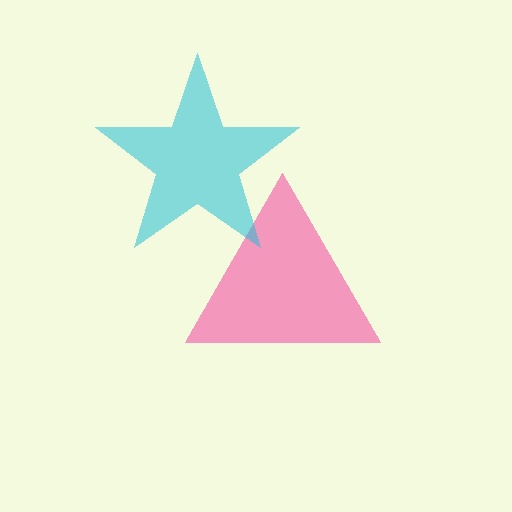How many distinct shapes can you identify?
There are 2 distinct shapes: a pink triangle, a cyan star.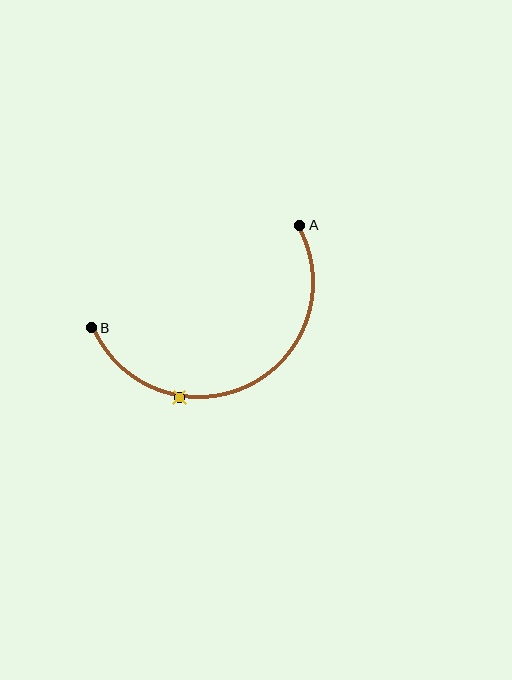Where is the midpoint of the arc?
The arc midpoint is the point on the curve farthest from the straight line joining A and B. It sits below that line.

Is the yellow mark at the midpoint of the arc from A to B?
No. The yellow mark lies on the arc but is closer to endpoint B. The arc midpoint would be at the point on the curve equidistant along the arc from both A and B.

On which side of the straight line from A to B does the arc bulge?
The arc bulges below the straight line connecting A and B.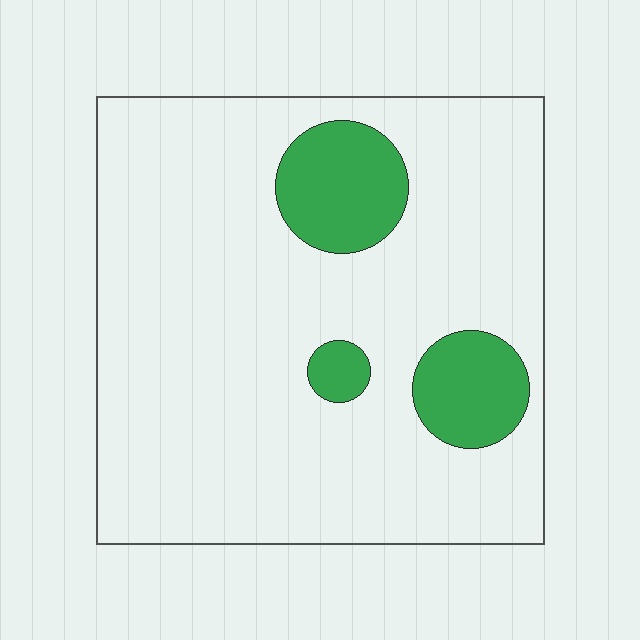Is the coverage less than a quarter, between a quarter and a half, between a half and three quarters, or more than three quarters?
Less than a quarter.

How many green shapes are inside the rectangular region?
3.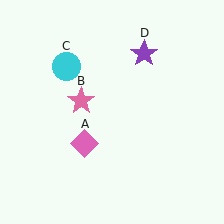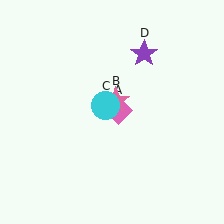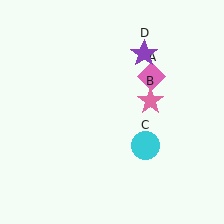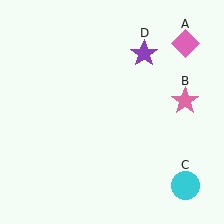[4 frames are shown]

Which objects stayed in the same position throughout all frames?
Purple star (object D) remained stationary.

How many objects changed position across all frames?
3 objects changed position: pink diamond (object A), pink star (object B), cyan circle (object C).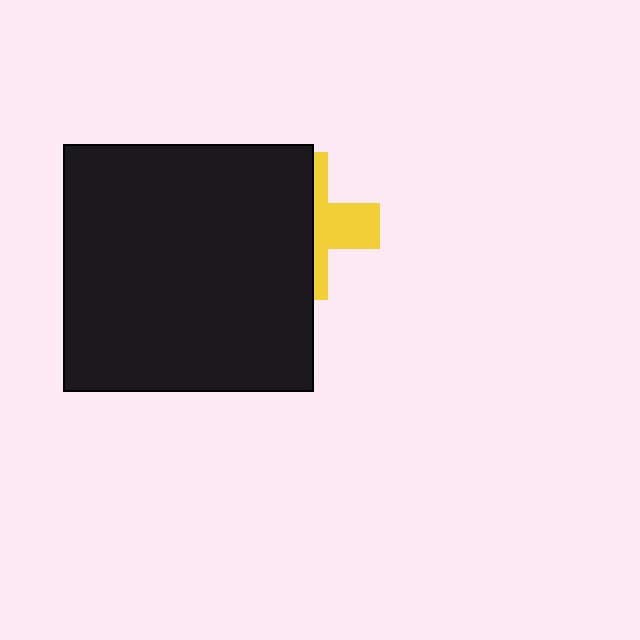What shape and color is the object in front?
The object in front is a black rectangle.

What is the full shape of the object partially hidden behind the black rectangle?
The partially hidden object is a yellow cross.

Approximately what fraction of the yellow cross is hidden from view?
Roughly 60% of the yellow cross is hidden behind the black rectangle.